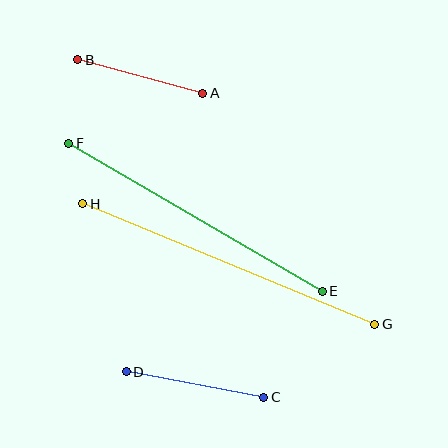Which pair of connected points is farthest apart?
Points G and H are farthest apart.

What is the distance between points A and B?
The distance is approximately 129 pixels.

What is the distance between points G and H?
The distance is approximately 316 pixels.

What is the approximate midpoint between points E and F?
The midpoint is at approximately (196, 217) pixels.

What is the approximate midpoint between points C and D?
The midpoint is at approximately (195, 385) pixels.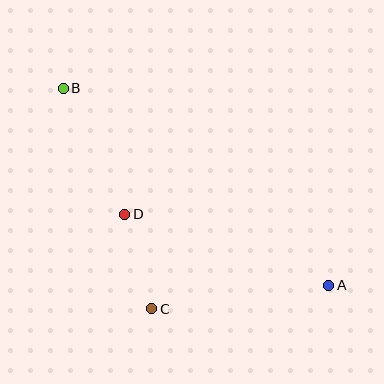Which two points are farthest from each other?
Points A and B are farthest from each other.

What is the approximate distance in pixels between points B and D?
The distance between B and D is approximately 140 pixels.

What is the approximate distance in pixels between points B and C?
The distance between B and C is approximately 237 pixels.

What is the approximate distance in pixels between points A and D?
The distance between A and D is approximately 216 pixels.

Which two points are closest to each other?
Points C and D are closest to each other.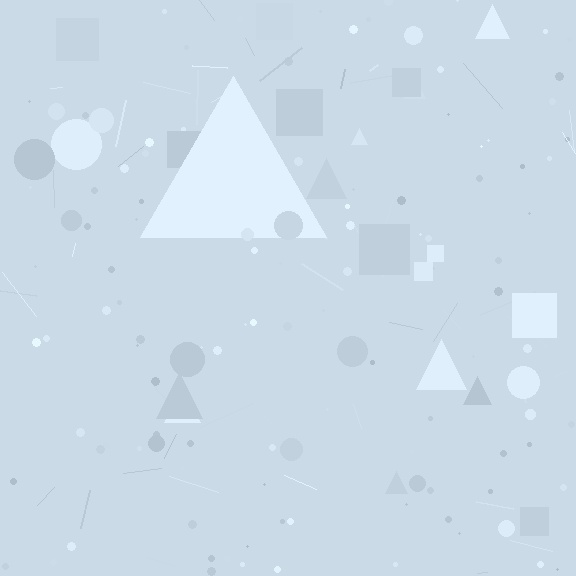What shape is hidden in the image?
A triangle is hidden in the image.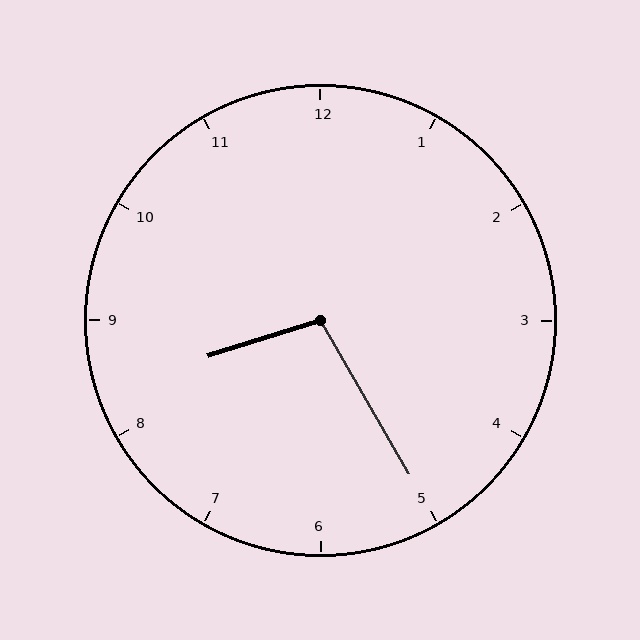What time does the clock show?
8:25.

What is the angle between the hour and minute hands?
Approximately 102 degrees.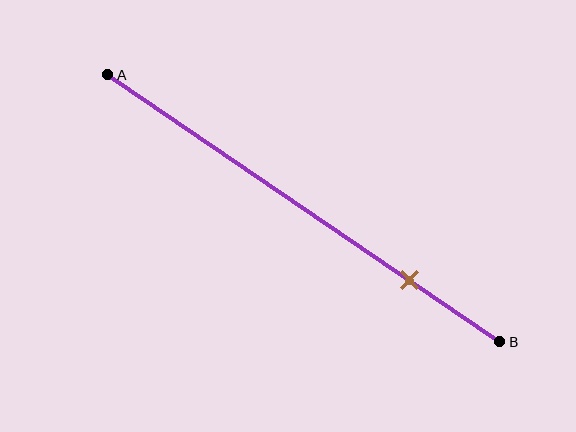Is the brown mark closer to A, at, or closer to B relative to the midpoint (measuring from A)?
The brown mark is closer to point B than the midpoint of segment AB.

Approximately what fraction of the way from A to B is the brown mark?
The brown mark is approximately 75% of the way from A to B.